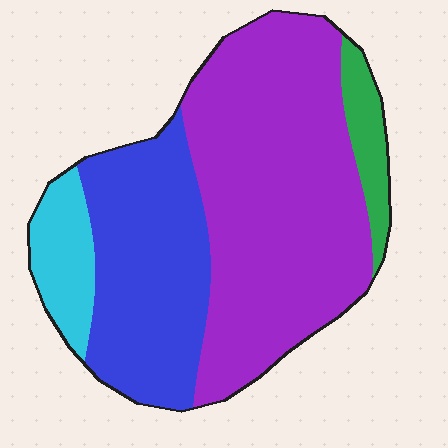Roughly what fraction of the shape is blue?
Blue takes up between a quarter and a half of the shape.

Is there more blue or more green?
Blue.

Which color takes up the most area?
Purple, at roughly 55%.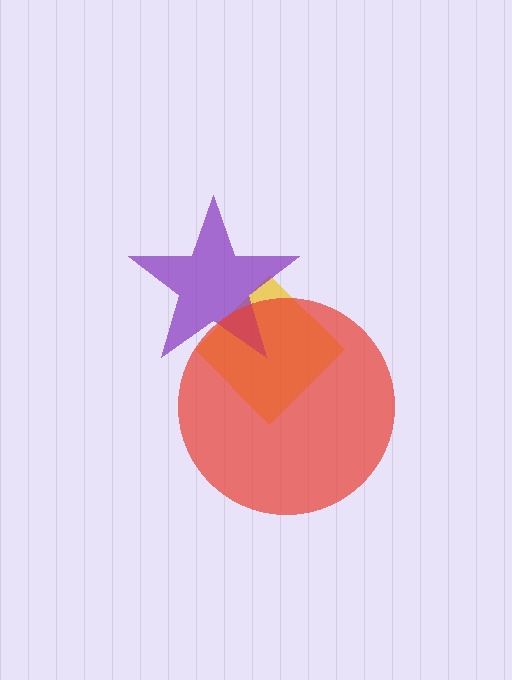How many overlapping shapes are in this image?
There are 3 overlapping shapes in the image.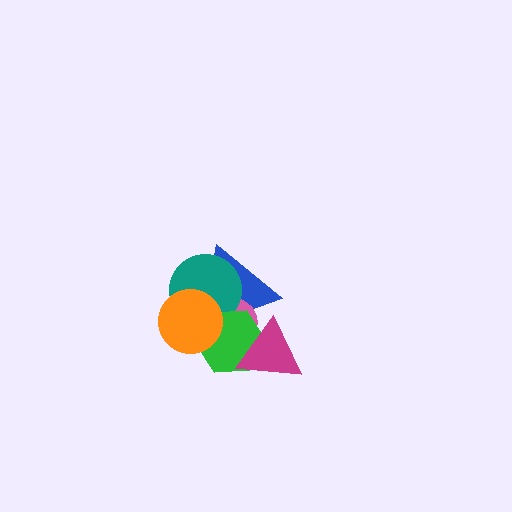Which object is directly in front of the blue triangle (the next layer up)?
The pink ellipse is directly in front of the blue triangle.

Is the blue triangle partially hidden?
Yes, it is partially covered by another shape.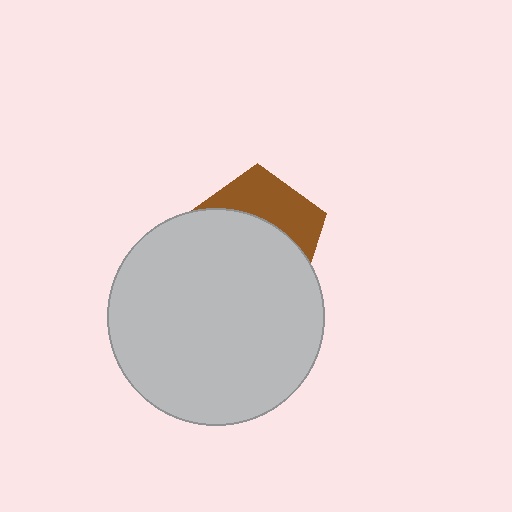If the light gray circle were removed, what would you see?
You would see the complete brown pentagon.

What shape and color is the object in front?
The object in front is a light gray circle.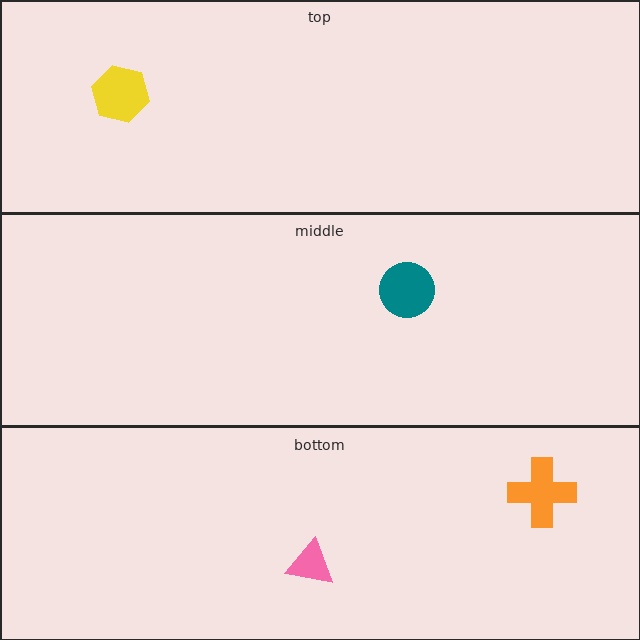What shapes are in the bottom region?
The orange cross, the pink triangle.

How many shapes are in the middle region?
1.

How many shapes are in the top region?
1.